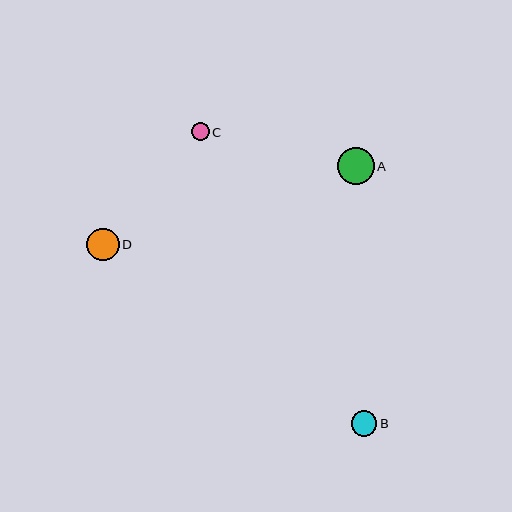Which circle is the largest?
Circle A is the largest with a size of approximately 37 pixels.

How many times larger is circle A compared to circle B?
Circle A is approximately 1.5 times the size of circle B.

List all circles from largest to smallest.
From largest to smallest: A, D, B, C.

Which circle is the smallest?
Circle C is the smallest with a size of approximately 18 pixels.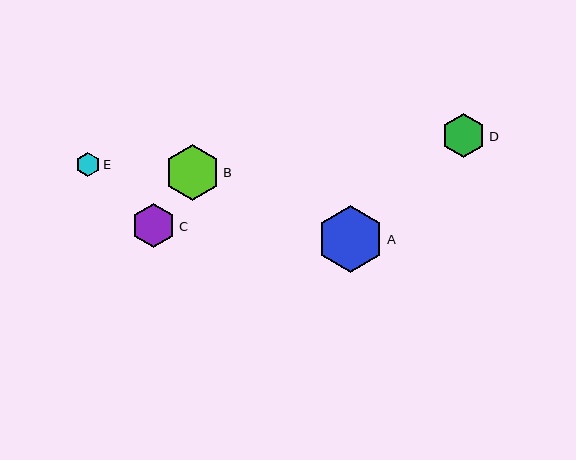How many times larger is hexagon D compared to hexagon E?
Hexagon D is approximately 1.8 times the size of hexagon E.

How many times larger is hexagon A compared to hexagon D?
Hexagon A is approximately 1.5 times the size of hexagon D.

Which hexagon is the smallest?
Hexagon E is the smallest with a size of approximately 25 pixels.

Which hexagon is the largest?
Hexagon A is the largest with a size of approximately 67 pixels.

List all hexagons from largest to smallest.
From largest to smallest: A, B, D, C, E.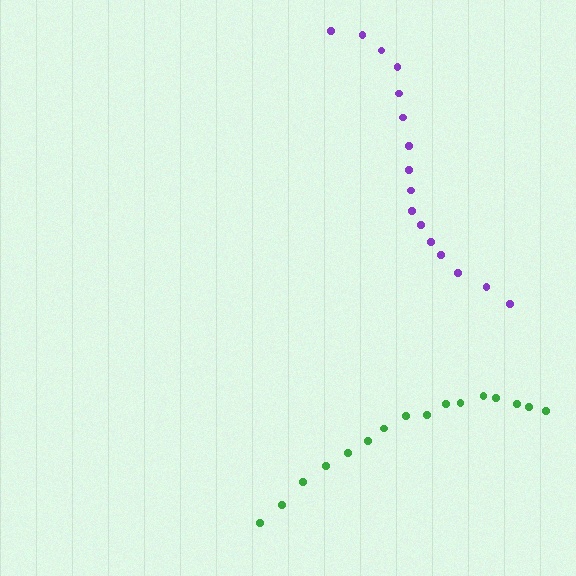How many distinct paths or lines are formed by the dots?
There are 2 distinct paths.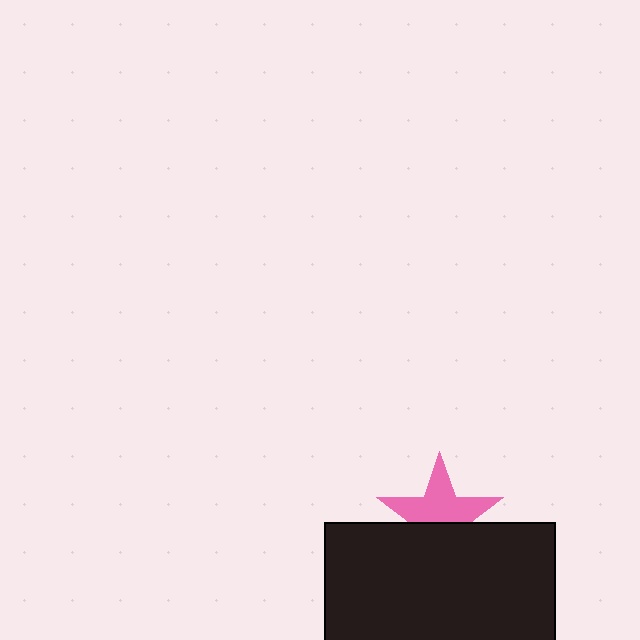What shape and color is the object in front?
The object in front is a black rectangle.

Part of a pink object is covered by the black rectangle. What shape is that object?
It is a star.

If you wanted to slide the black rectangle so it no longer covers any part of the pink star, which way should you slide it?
Slide it down — that is the most direct way to separate the two shapes.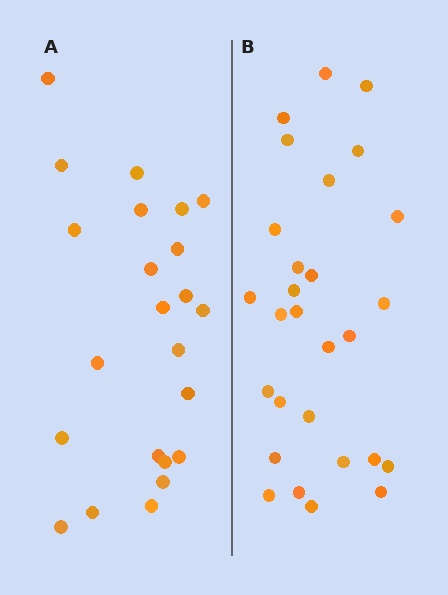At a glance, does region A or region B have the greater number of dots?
Region B (the right region) has more dots.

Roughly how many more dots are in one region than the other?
Region B has about 5 more dots than region A.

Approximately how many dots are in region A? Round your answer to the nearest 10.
About 20 dots. (The exact count is 23, which rounds to 20.)